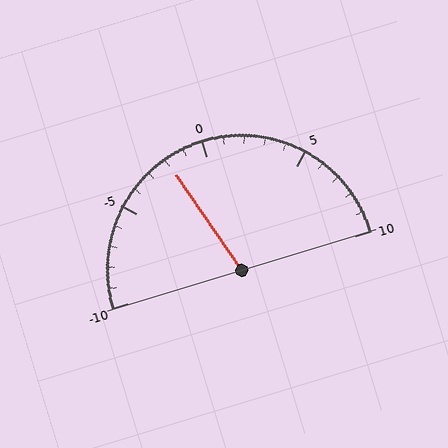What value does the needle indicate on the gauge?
The needle indicates approximately -2.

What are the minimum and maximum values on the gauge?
The gauge ranges from -10 to 10.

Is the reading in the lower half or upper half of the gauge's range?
The reading is in the lower half of the range (-10 to 10).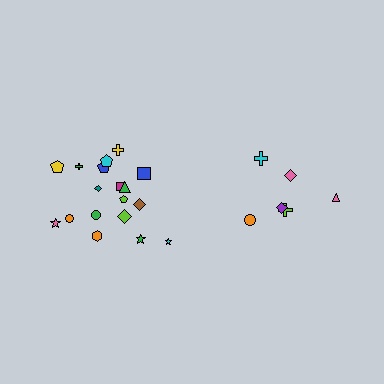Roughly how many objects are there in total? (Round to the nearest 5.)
Roughly 25 objects in total.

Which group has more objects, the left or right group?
The left group.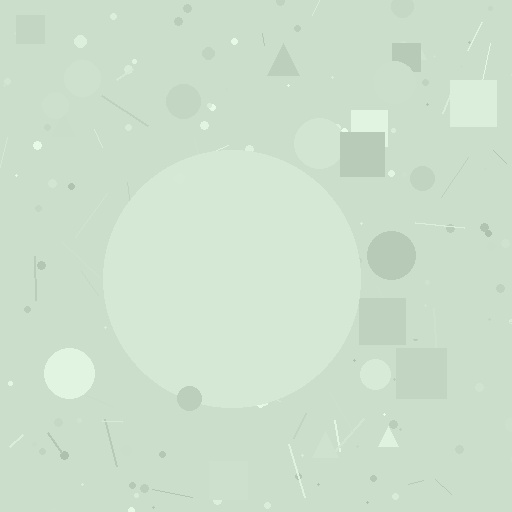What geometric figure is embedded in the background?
A circle is embedded in the background.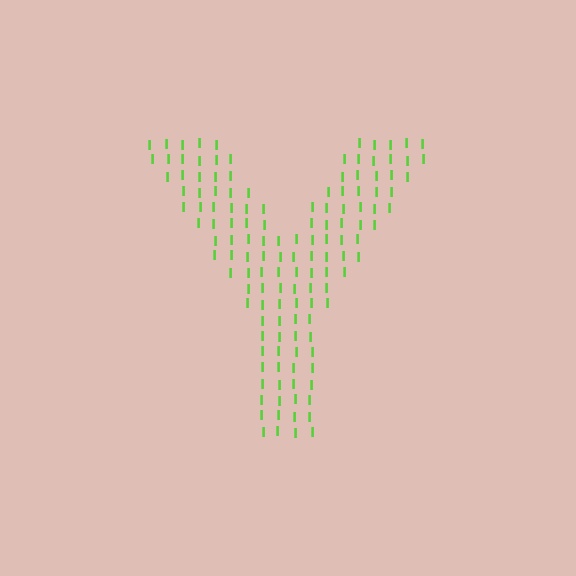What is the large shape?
The large shape is the letter Y.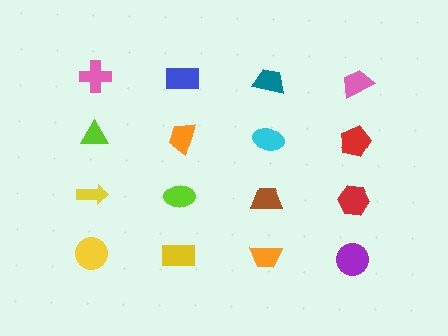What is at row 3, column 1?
A yellow arrow.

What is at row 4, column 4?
A purple circle.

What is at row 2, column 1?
A lime triangle.